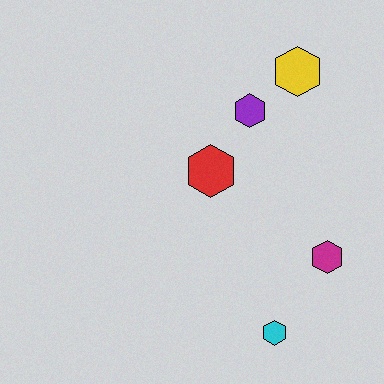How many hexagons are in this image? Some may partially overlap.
There are 5 hexagons.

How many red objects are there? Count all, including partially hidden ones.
There is 1 red object.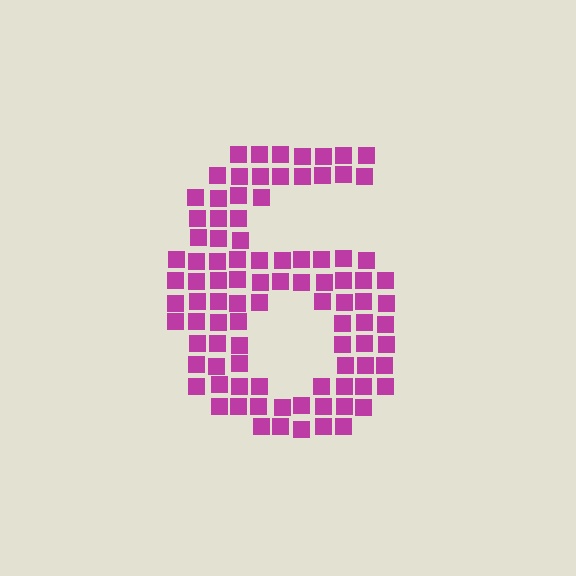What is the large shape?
The large shape is the digit 6.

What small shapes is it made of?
It is made of small squares.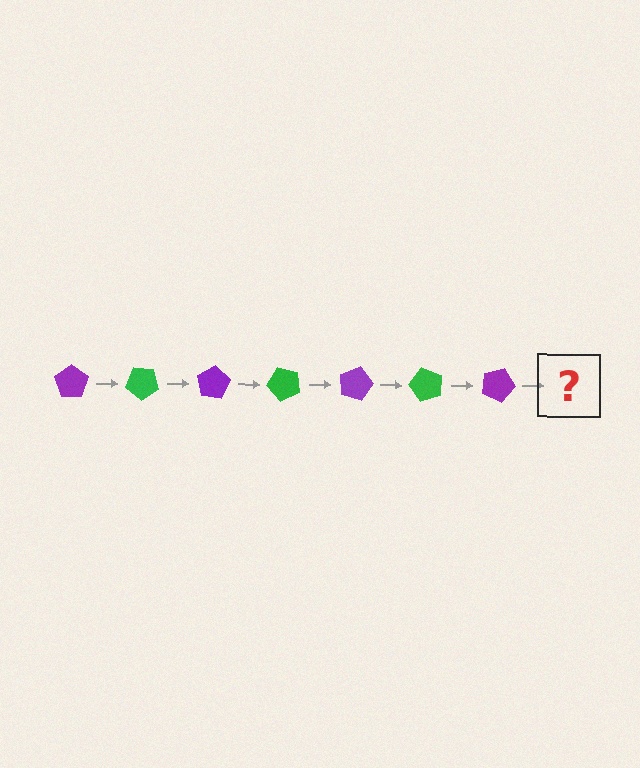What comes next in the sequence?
The next element should be a green pentagon, rotated 280 degrees from the start.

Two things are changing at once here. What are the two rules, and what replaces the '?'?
The two rules are that it rotates 40 degrees each step and the color cycles through purple and green. The '?' should be a green pentagon, rotated 280 degrees from the start.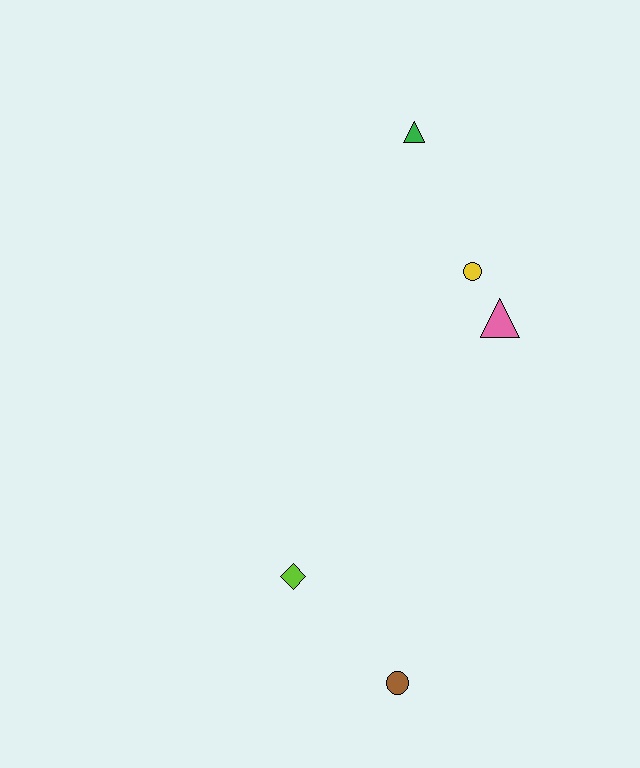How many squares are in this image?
There are no squares.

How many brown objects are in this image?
There is 1 brown object.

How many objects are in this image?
There are 5 objects.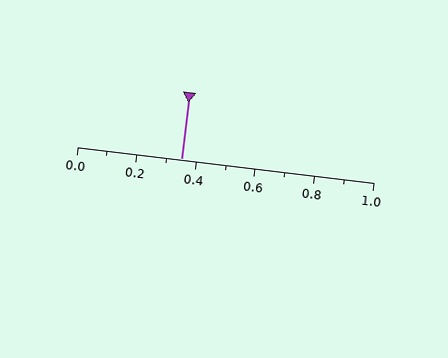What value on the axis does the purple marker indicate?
The marker indicates approximately 0.35.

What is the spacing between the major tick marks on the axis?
The major ticks are spaced 0.2 apart.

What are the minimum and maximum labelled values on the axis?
The axis runs from 0.0 to 1.0.